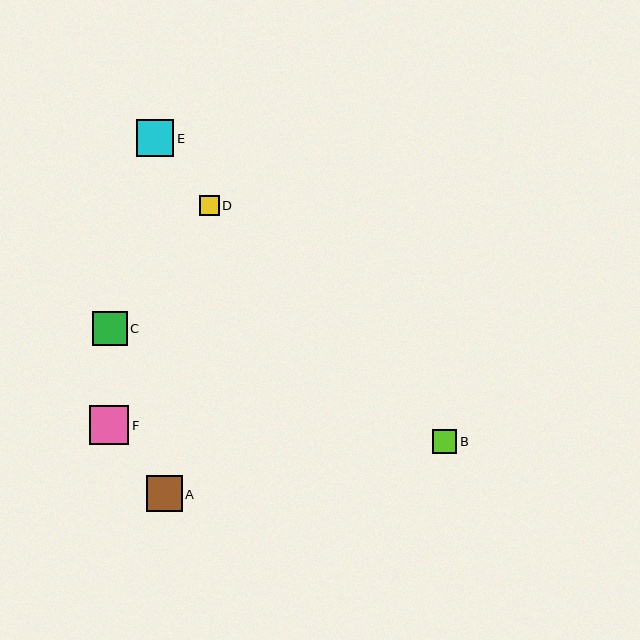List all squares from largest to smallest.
From largest to smallest: F, E, A, C, B, D.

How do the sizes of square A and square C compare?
Square A and square C are approximately the same size.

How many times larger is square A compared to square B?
Square A is approximately 1.5 times the size of square B.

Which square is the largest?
Square F is the largest with a size of approximately 39 pixels.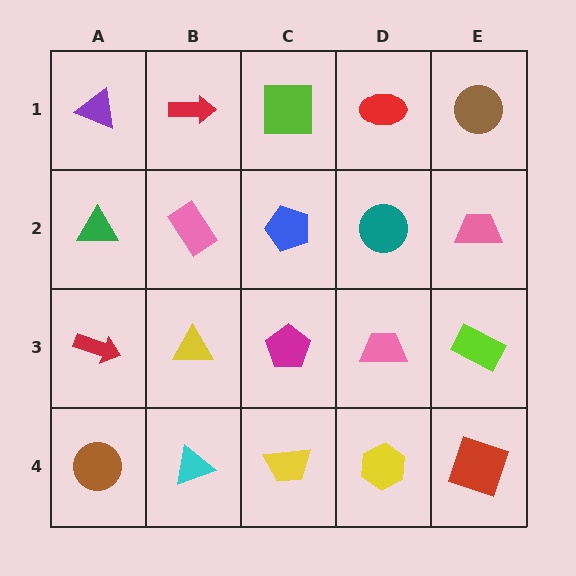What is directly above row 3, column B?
A pink rectangle.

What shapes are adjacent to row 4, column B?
A yellow triangle (row 3, column B), a brown circle (row 4, column A), a yellow trapezoid (row 4, column C).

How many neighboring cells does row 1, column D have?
3.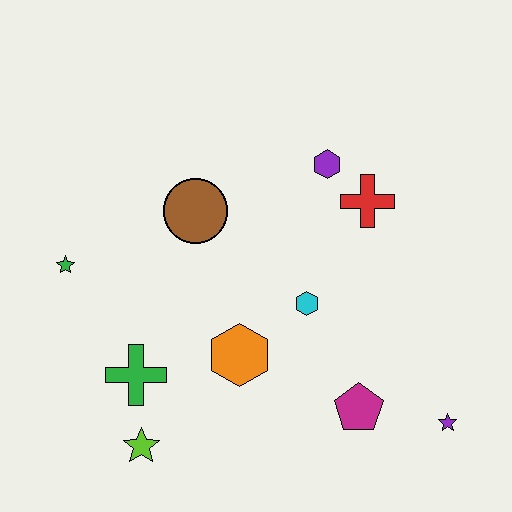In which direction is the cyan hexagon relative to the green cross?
The cyan hexagon is to the right of the green cross.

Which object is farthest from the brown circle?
The purple star is farthest from the brown circle.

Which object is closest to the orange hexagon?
The cyan hexagon is closest to the orange hexagon.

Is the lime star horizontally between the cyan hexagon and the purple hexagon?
No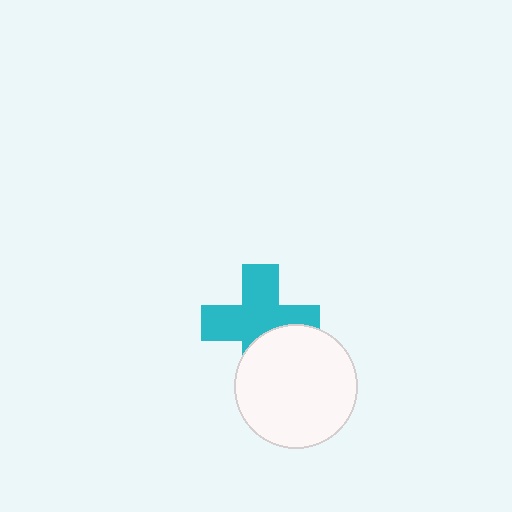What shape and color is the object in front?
The object in front is a white circle.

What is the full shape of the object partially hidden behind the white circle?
The partially hidden object is a cyan cross.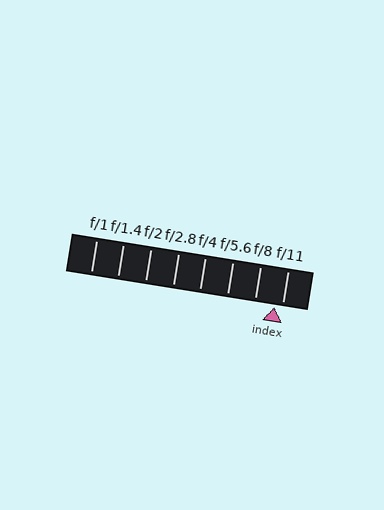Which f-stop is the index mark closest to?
The index mark is closest to f/11.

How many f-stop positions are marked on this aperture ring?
There are 8 f-stop positions marked.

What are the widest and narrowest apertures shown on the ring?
The widest aperture shown is f/1 and the narrowest is f/11.